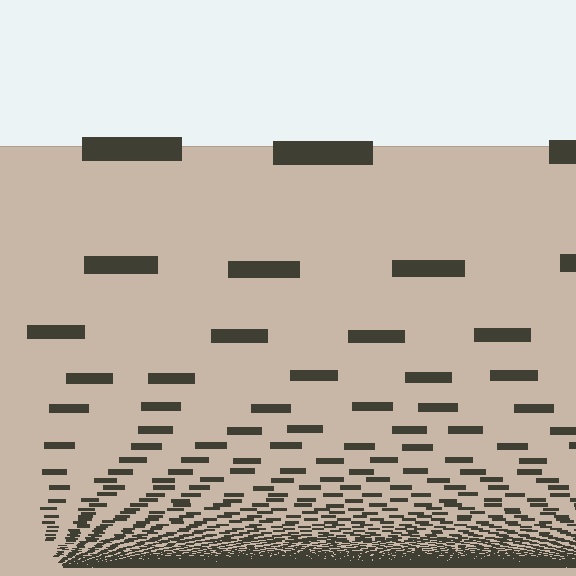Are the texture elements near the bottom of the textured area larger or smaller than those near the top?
Smaller. The gradient is inverted — elements near the bottom are smaller and denser.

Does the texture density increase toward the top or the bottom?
Density increases toward the bottom.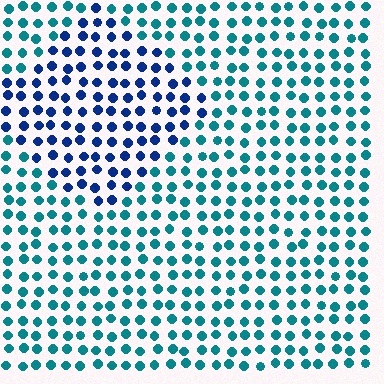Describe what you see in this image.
The image is filled with small teal elements in a uniform arrangement. A diamond-shaped region is visible where the elements are tinted to a slightly different hue, forming a subtle color boundary.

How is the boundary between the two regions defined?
The boundary is defined purely by a slight shift in hue (about 41 degrees). Spacing, size, and orientation are identical on both sides.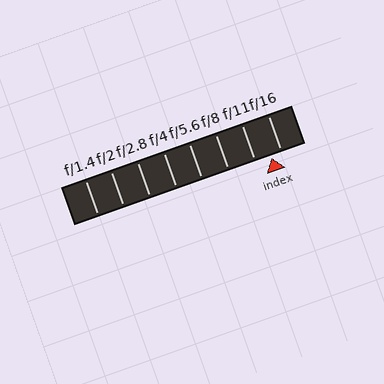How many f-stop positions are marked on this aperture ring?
There are 8 f-stop positions marked.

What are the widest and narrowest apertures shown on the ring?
The widest aperture shown is f/1.4 and the narrowest is f/16.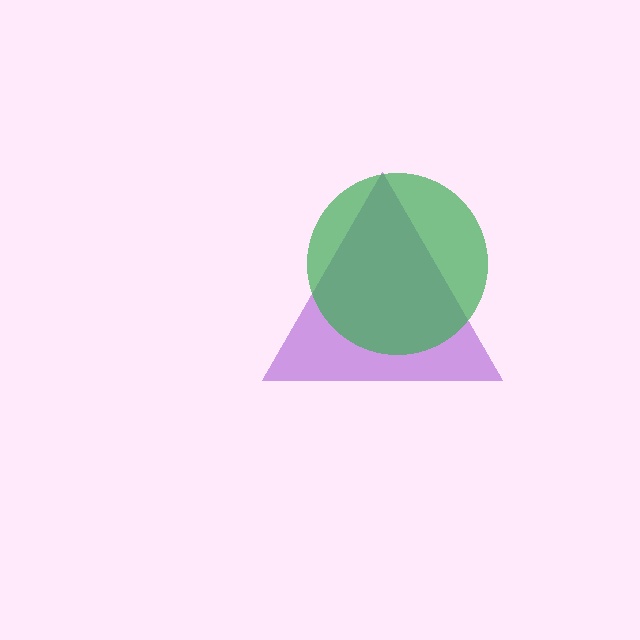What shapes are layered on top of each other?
The layered shapes are: a purple triangle, a green circle.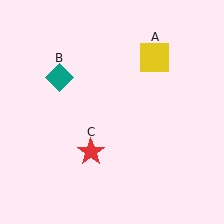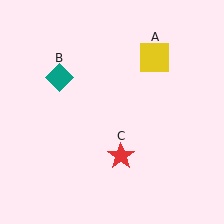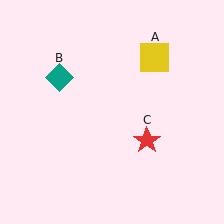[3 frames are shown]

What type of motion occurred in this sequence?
The red star (object C) rotated counterclockwise around the center of the scene.